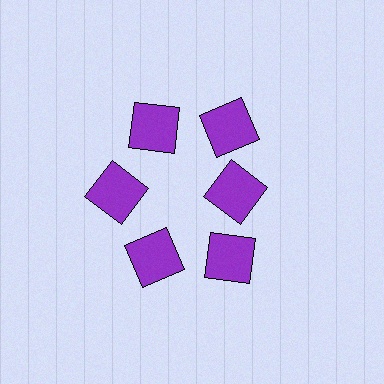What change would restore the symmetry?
The symmetry would be restored by moving it outward, back onto the ring so that all 6 squares sit at equal angles and equal distance from the center.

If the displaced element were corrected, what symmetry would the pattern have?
It would have 6-fold rotational symmetry — the pattern would map onto itself every 60 degrees.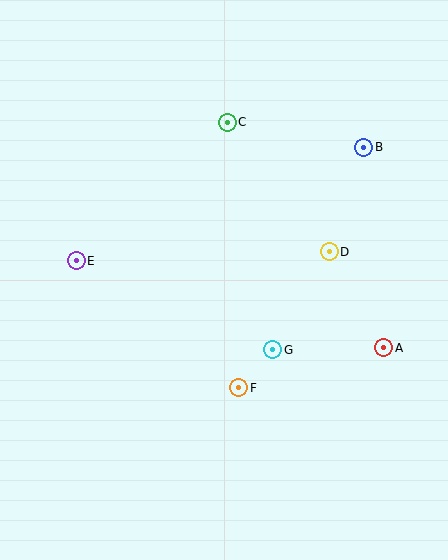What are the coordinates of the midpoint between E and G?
The midpoint between E and G is at (174, 305).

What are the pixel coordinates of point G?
Point G is at (273, 350).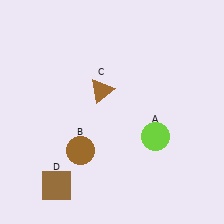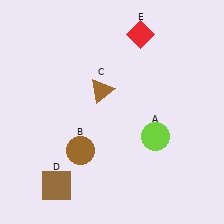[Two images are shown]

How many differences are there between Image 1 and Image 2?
There is 1 difference between the two images.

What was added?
A red diamond (E) was added in Image 2.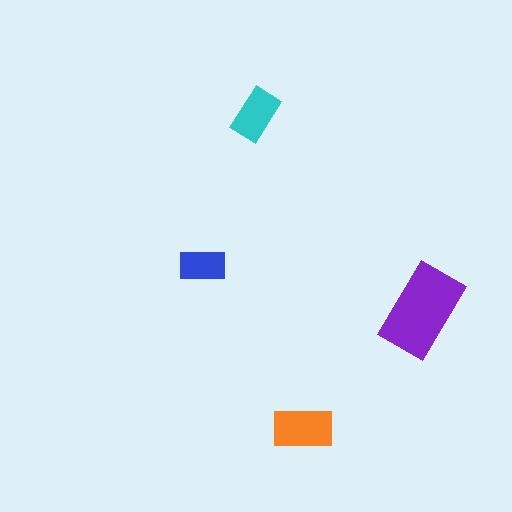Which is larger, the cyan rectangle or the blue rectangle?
The cyan one.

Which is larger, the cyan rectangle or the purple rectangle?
The purple one.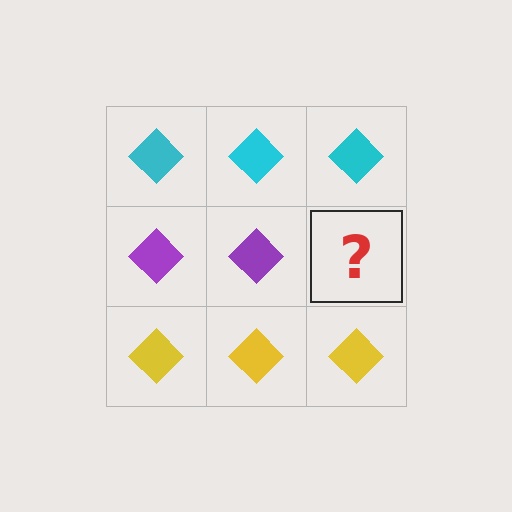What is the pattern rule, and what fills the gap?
The rule is that each row has a consistent color. The gap should be filled with a purple diamond.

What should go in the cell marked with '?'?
The missing cell should contain a purple diamond.